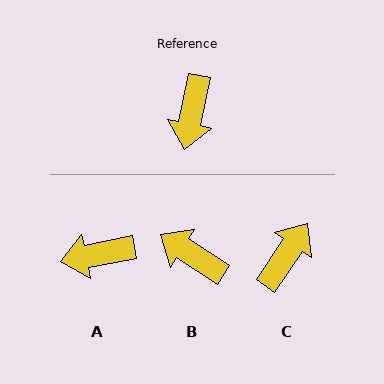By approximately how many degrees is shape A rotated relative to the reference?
Approximately 67 degrees clockwise.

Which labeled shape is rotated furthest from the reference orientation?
C, about 157 degrees away.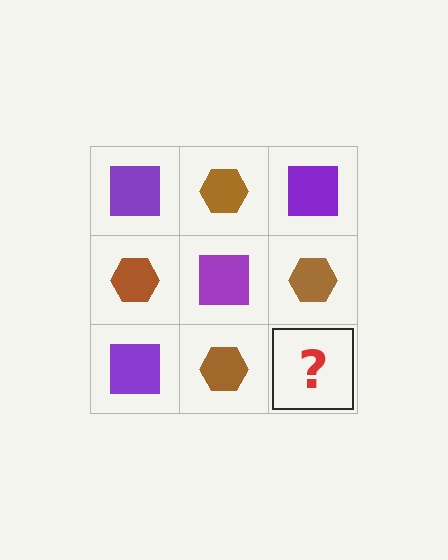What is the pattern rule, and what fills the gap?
The rule is that it alternates purple square and brown hexagon in a checkerboard pattern. The gap should be filled with a purple square.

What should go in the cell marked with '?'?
The missing cell should contain a purple square.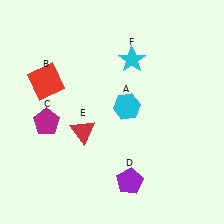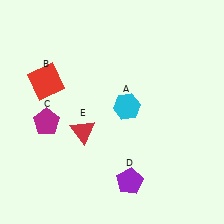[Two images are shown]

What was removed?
The cyan star (F) was removed in Image 2.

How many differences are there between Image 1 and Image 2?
There is 1 difference between the two images.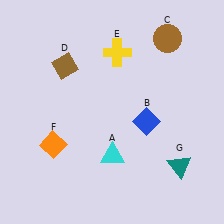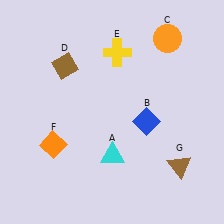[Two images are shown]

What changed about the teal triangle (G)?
In Image 1, G is teal. In Image 2, it changed to brown.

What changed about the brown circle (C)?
In Image 1, C is brown. In Image 2, it changed to orange.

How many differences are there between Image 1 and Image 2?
There are 2 differences between the two images.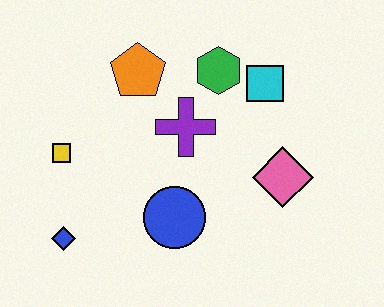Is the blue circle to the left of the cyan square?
Yes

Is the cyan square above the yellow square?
Yes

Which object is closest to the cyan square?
The green hexagon is closest to the cyan square.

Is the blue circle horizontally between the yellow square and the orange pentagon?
No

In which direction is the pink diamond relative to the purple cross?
The pink diamond is to the right of the purple cross.